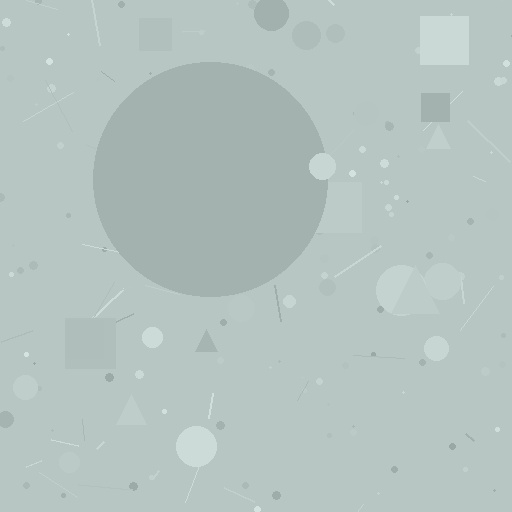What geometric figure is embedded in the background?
A circle is embedded in the background.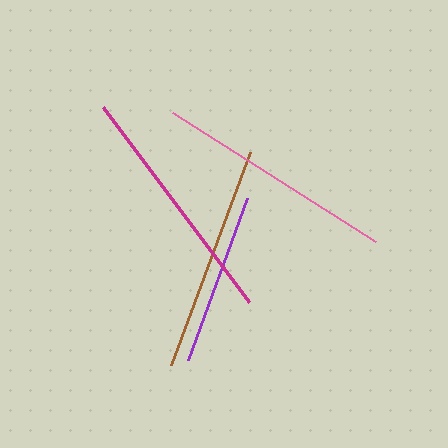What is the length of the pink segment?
The pink segment is approximately 240 pixels long.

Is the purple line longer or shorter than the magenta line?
The magenta line is longer than the purple line.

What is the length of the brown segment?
The brown segment is approximately 228 pixels long.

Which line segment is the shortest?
The purple line is the shortest at approximately 173 pixels.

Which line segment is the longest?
The magenta line is the longest at approximately 243 pixels.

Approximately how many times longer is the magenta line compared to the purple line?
The magenta line is approximately 1.4 times the length of the purple line.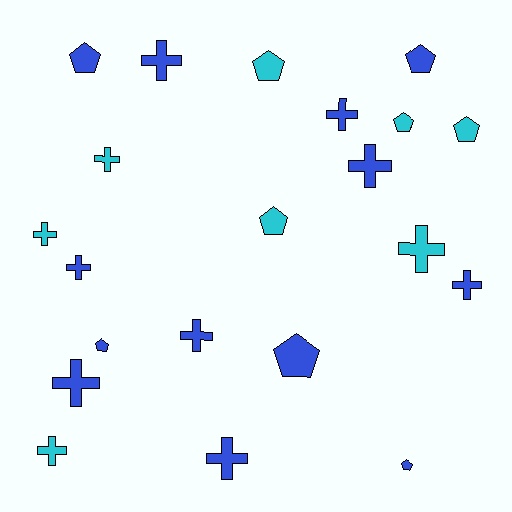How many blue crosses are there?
There are 8 blue crosses.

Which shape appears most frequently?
Cross, with 12 objects.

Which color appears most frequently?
Blue, with 13 objects.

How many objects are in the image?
There are 21 objects.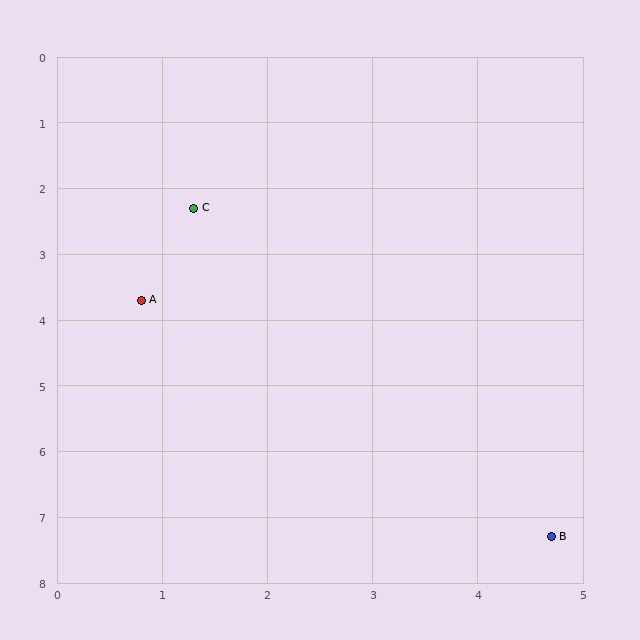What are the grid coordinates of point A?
Point A is at approximately (0.8, 3.7).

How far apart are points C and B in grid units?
Points C and B are about 6.0 grid units apart.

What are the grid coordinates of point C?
Point C is at approximately (1.3, 2.3).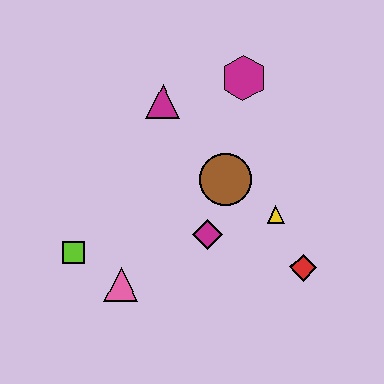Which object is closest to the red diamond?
The yellow triangle is closest to the red diamond.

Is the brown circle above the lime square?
Yes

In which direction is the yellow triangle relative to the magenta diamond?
The yellow triangle is to the right of the magenta diamond.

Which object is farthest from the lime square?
The magenta hexagon is farthest from the lime square.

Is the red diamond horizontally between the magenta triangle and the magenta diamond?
No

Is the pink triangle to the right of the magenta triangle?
No